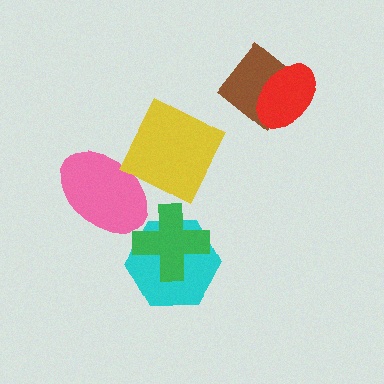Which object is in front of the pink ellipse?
The yellow square is in front of the pink ellipse.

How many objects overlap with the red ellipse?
1 object overlaps with the red ellipse.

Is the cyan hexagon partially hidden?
Yes, it is partially covered by another shape.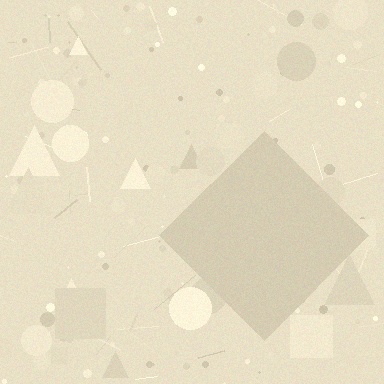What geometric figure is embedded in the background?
A diamond is embedded in the background.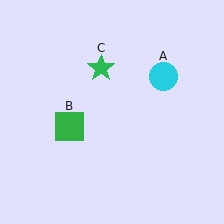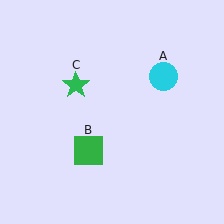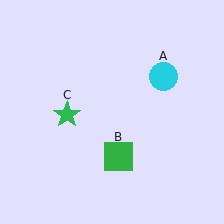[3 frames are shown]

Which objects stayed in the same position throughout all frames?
Cyan circle (object A) remained stationary.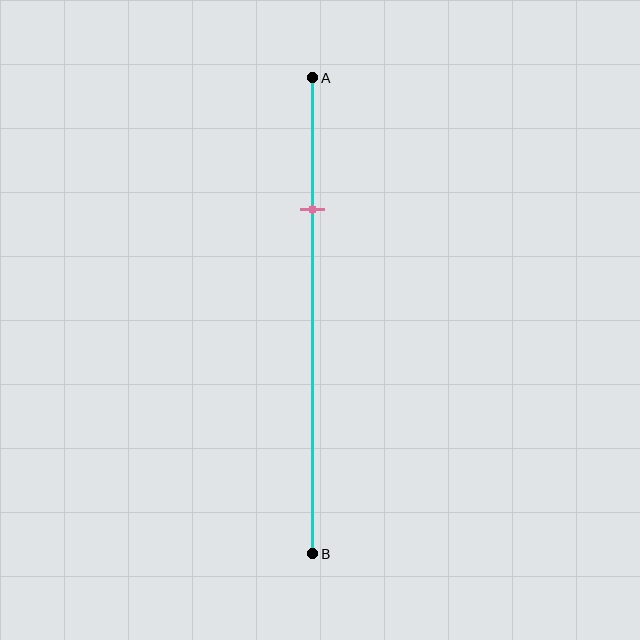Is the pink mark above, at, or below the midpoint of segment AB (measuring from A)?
The pink mark is above the midpoint of segment AB.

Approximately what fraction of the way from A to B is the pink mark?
The pink mark is approximately 30% of the way from A to B.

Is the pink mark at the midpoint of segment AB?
No, the mark is at about 30% from A, not at the 50% midpoint.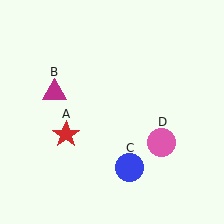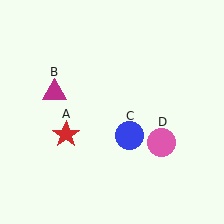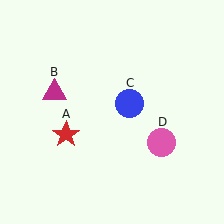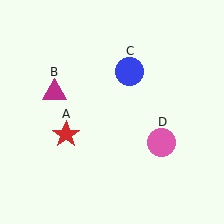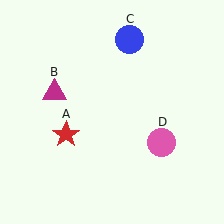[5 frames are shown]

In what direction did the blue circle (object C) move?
The blue circle (object C) moved up.